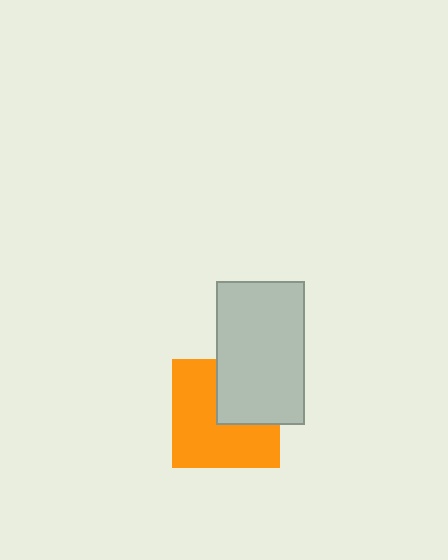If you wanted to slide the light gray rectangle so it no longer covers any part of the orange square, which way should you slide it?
Slide it toward the upper-right — that is the most direct way to separate the two shapes.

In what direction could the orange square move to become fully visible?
The orange square could move toward the lower-left. That would shift it out from behind the light gray rectangle entirely.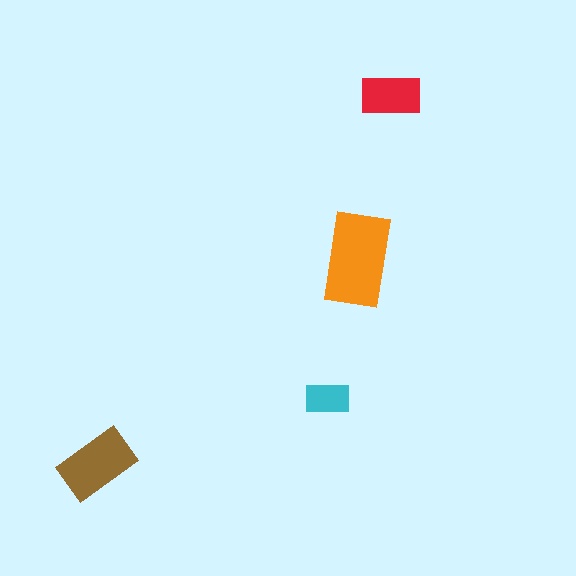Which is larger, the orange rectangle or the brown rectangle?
The orange one.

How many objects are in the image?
There are 4 objects in the image.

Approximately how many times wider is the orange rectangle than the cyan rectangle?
About 2 times wider.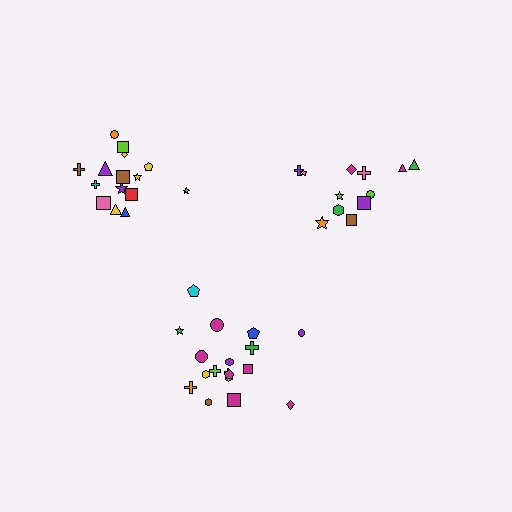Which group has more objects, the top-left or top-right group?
The top-left group.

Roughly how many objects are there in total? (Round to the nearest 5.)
Roughly 45 objects in total.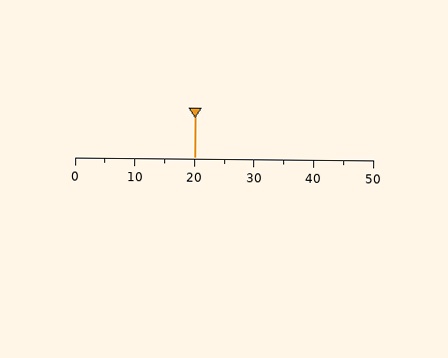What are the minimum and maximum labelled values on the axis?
The axis runs from 0 to 50.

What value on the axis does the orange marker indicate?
The marker indicates approximately 20.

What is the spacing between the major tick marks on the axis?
The major ticks are spaced 10 apart.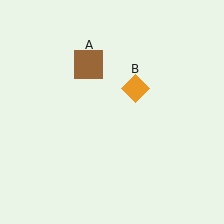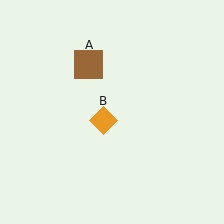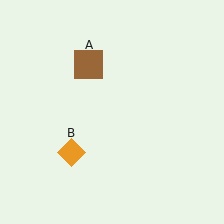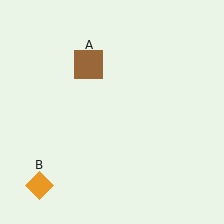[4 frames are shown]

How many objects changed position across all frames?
1 object changed position: orange diamond (object B).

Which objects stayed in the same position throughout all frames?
Brown square (object A) remained stationary.